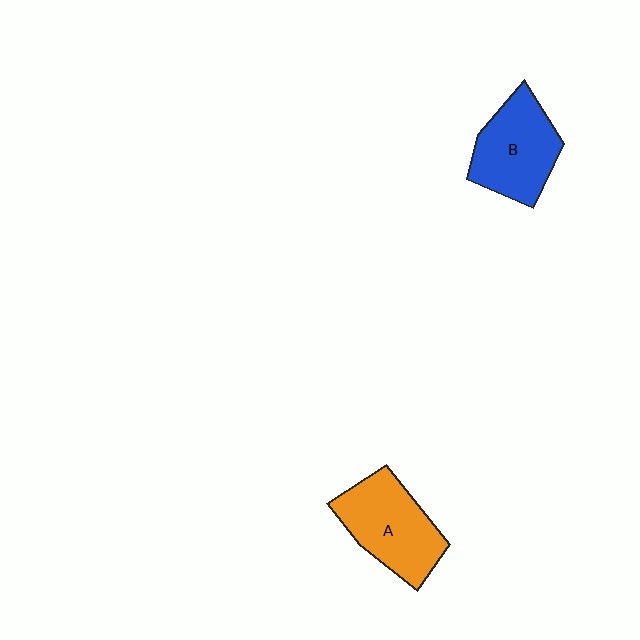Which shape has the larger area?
Shape A (orange).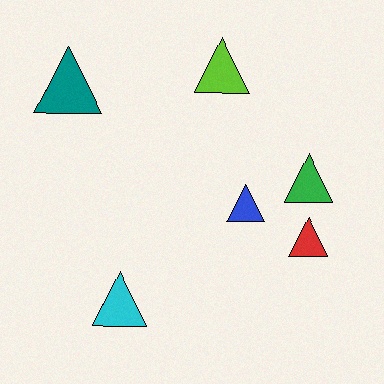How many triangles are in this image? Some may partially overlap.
There are 6 triangles.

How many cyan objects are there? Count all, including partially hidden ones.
There is 1 cyan object.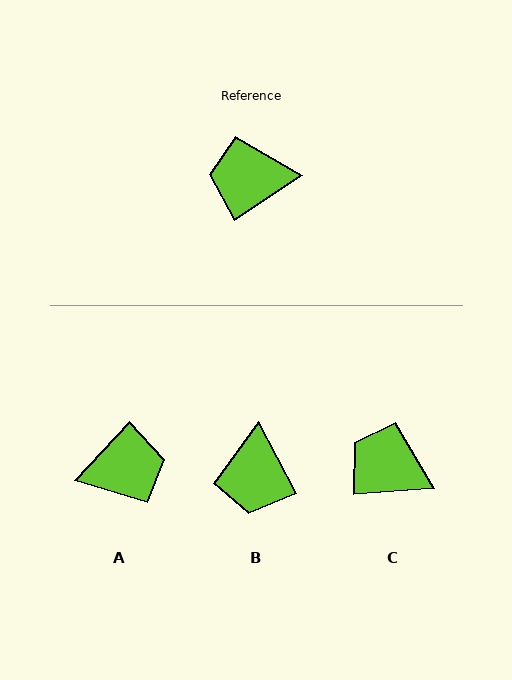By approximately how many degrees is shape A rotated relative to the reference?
Approximately 167 degrees clockwise.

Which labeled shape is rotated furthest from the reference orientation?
A, about 167 degrees away.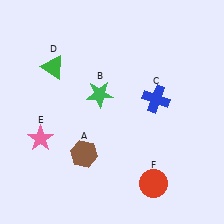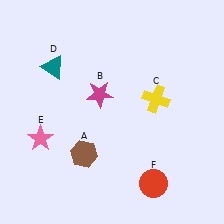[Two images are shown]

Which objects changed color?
B changed from green to magenta. C changed from blue to yellow. D changed from green to teal.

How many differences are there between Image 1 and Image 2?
There are 3 differences between the two images.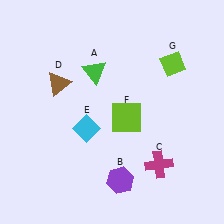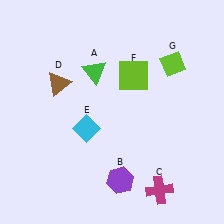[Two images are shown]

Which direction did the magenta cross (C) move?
The magenta cross (C) moved down.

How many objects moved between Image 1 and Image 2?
2 objects moved between the two images.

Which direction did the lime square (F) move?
The lime square (F) moved up.